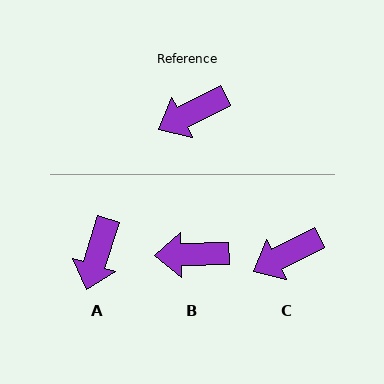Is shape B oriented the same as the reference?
No, it is off by about 25 degrees.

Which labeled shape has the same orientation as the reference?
C.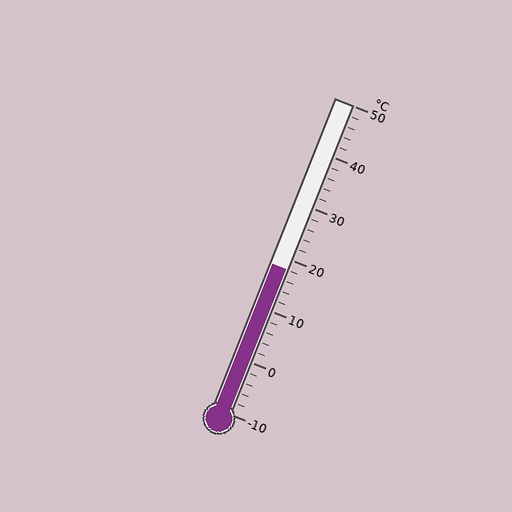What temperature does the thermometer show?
The thermometer shows approximately 18°C.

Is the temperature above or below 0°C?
The temperature is above 0°C.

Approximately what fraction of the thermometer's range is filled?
The thermometer is filled to approximately 45% of its range.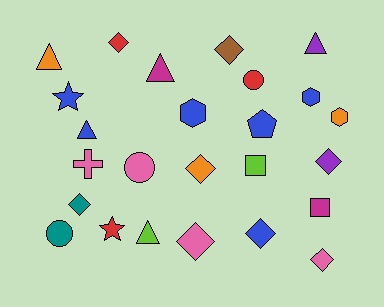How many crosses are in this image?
There is 1 cross.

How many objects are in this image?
There are 25 objects.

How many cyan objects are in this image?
There are no cyan objects.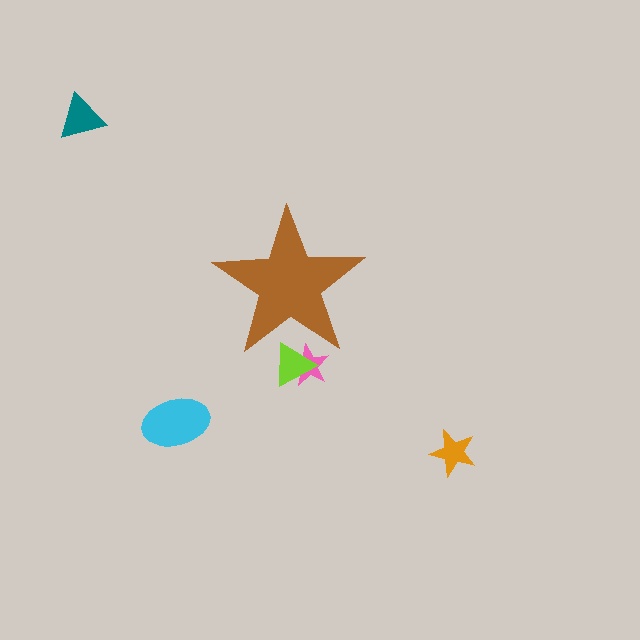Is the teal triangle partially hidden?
No, the teal triangle is fully visible.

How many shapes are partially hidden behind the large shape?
2 shapes are partially hidden.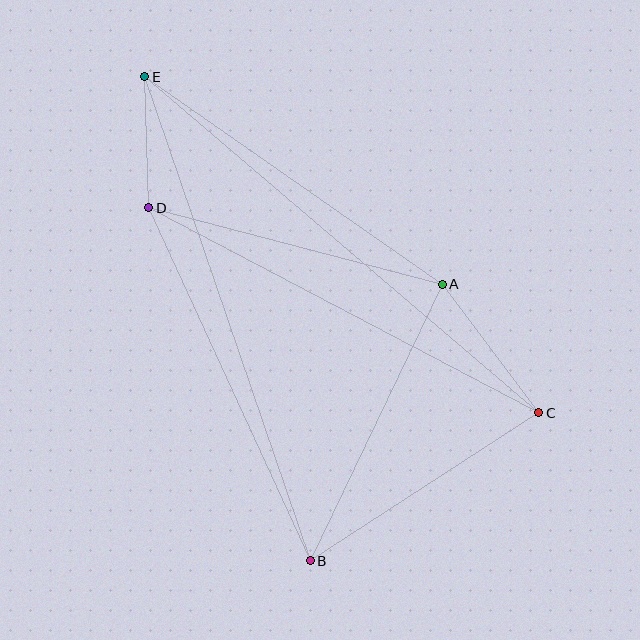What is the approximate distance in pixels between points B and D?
The distance between B and D is approximately 388 pixels.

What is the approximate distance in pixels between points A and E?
The distance between A and E is approximately 363 pixels.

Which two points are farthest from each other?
Points C and E are farthest from each other.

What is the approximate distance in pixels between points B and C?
The distance between B and C is approximately 272 pixels.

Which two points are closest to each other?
Points D and E are closest to each other.